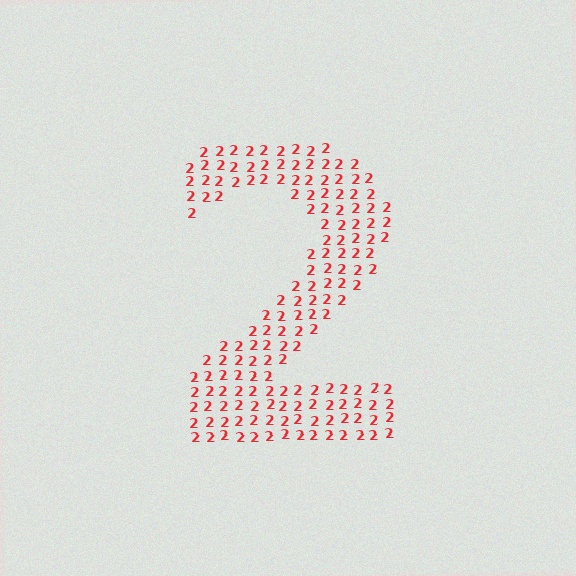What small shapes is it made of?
It is made of small digit 2's.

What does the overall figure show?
The overall figure shows the digit 2.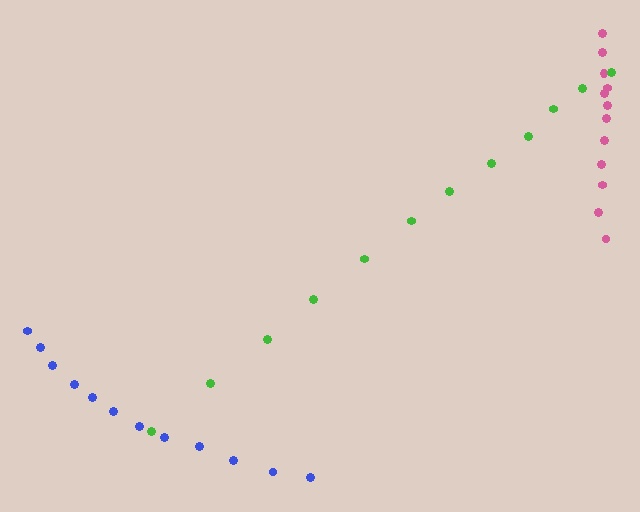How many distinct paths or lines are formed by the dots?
There are 3 distinct paths.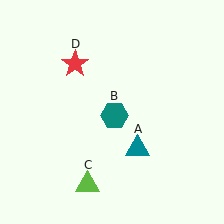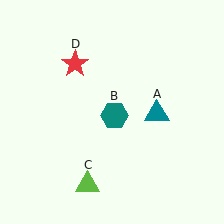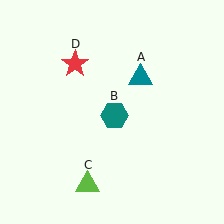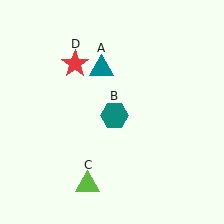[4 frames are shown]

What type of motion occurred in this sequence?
The teal triangle (object A) rotated counterclockwise around the center of the scene.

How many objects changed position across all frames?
1 object changed position: teal triangle (object A).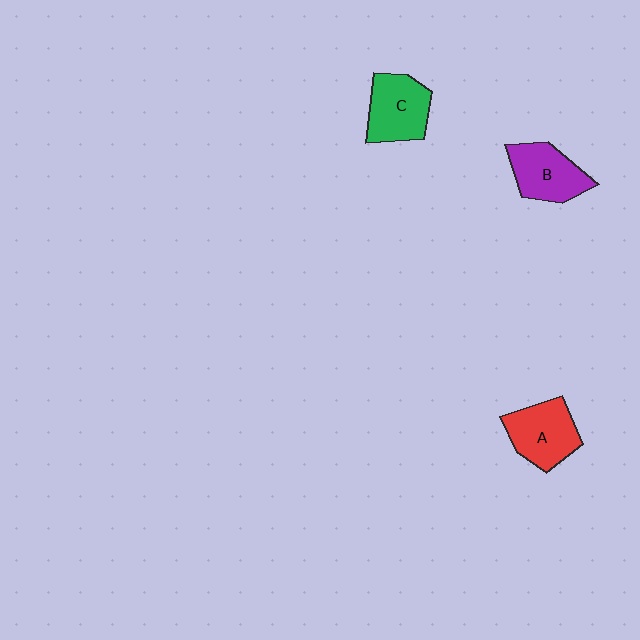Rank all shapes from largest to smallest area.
From largest to smallest: C (green), A (red), B (purple).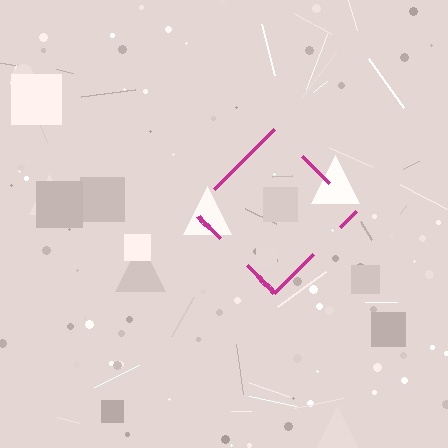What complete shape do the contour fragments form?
The contour fragments form a diamond.